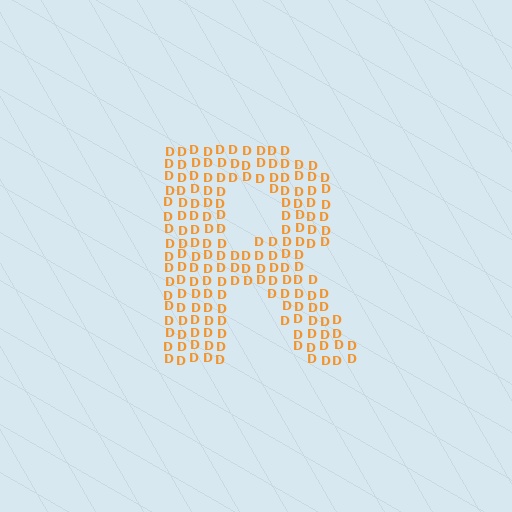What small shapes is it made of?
It is made of small letter D's.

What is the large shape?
The large shape is the letter R.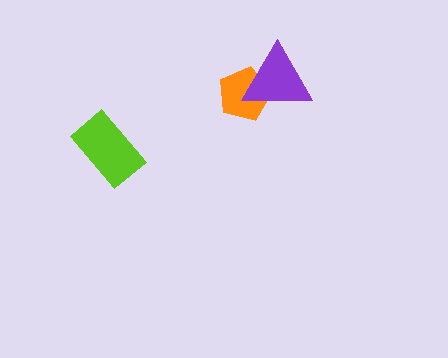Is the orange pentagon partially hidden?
Yes, it is partially covered by another shape.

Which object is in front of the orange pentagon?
The purple triangle is in front of the orange pentagon.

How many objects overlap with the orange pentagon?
1 object overlaps with the orange pentagon.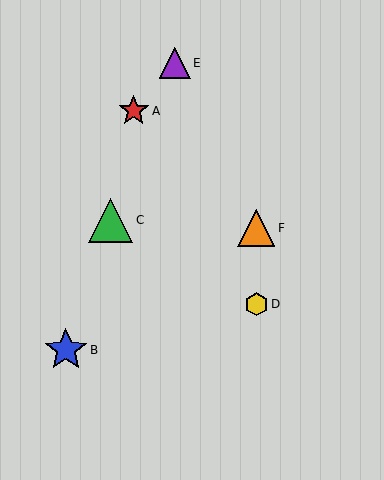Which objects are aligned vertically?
Objects D, F are aligned vertically.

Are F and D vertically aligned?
Yes, both are at x≈256.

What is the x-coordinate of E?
Object E is at x≈175.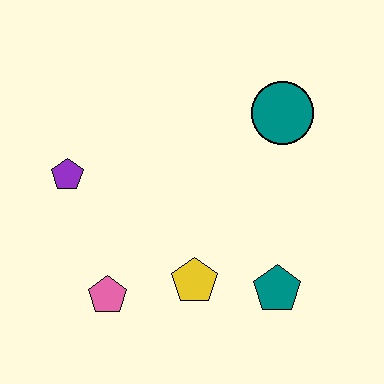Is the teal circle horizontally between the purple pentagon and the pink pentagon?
No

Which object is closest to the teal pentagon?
The yellow pentagon is closest to the teal pentagon.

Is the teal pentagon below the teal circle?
Yes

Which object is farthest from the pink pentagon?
The teal circle is farthest from the pink pentagon.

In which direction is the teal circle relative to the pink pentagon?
The teal circle is above the pink pentagon.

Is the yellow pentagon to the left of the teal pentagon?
Yes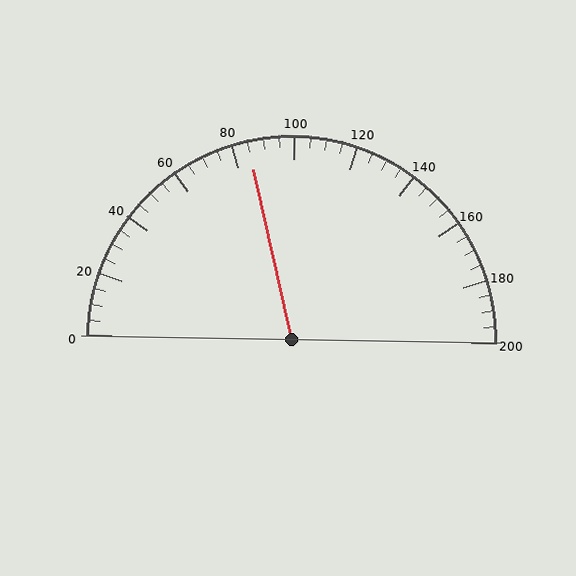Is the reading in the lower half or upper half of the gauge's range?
The reading is in the lower half of the range (0 to 200).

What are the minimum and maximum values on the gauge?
The gauge ranges from 0 to 200.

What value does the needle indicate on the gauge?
The needle indicates approximately 85.